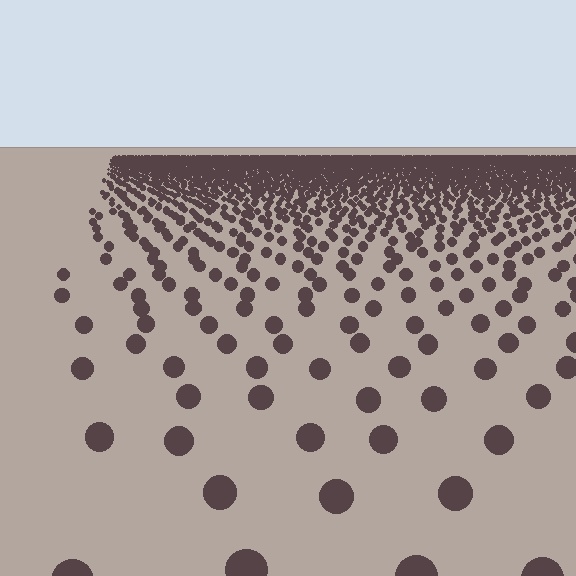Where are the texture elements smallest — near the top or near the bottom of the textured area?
Near the top.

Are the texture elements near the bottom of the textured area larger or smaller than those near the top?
Larger. Near the bottom, elements are closer to the viewer and appear at a bigger on-screen size.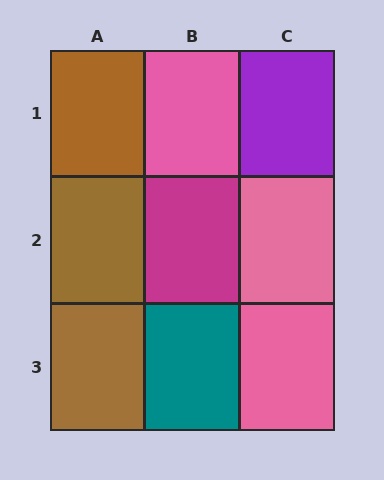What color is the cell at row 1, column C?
Purple.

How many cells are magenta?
1 cell is magenta.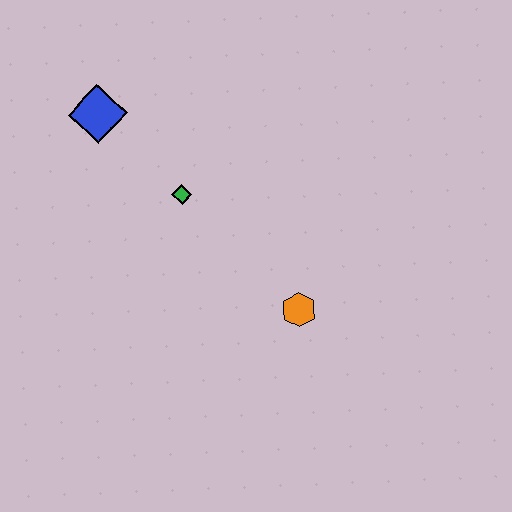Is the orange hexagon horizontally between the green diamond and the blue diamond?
No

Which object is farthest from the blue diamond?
The orange hexagon is farthest from the blue diamond.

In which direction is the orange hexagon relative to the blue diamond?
The orange hexagon is below the blue diamond.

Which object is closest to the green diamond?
The blue diamond is closest to the green diamond.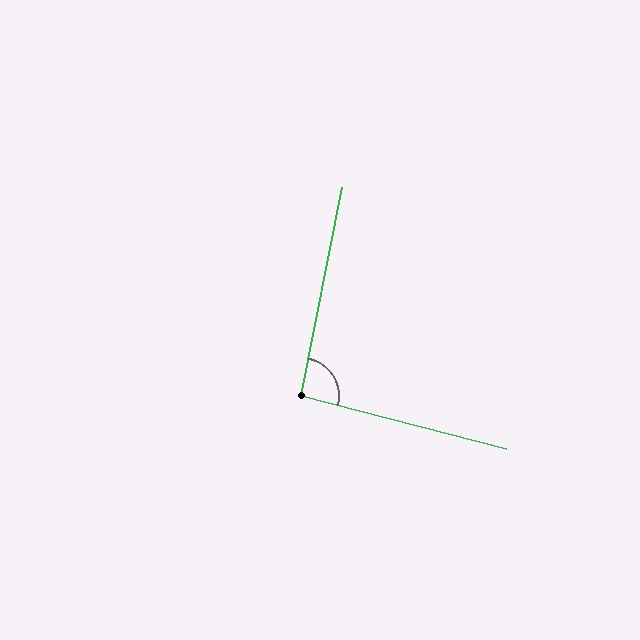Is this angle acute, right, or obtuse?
It is approximately a right angle.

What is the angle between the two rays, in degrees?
Approximately 93 degrees.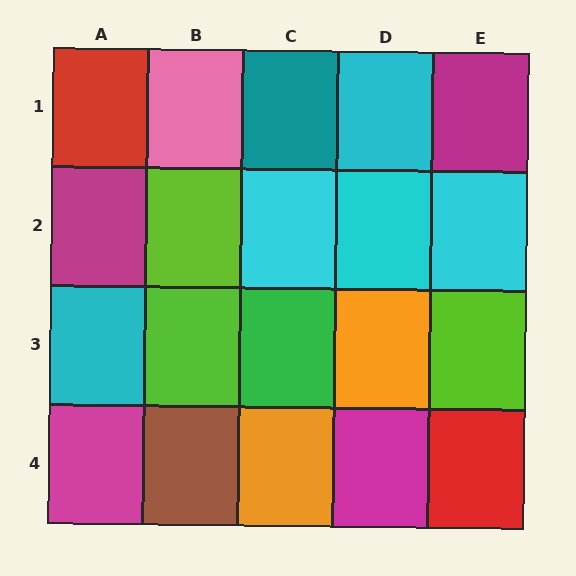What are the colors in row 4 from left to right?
Magenta, brown, orange, magenta, red.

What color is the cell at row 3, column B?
Lime.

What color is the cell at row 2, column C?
Cyan.